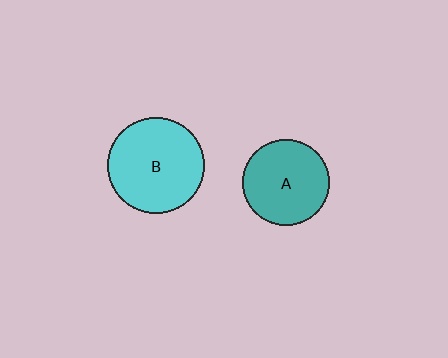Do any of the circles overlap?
No, none of the circles overlap.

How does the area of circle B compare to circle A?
Approximately 1.2 times.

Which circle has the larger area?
Circle B (cyan).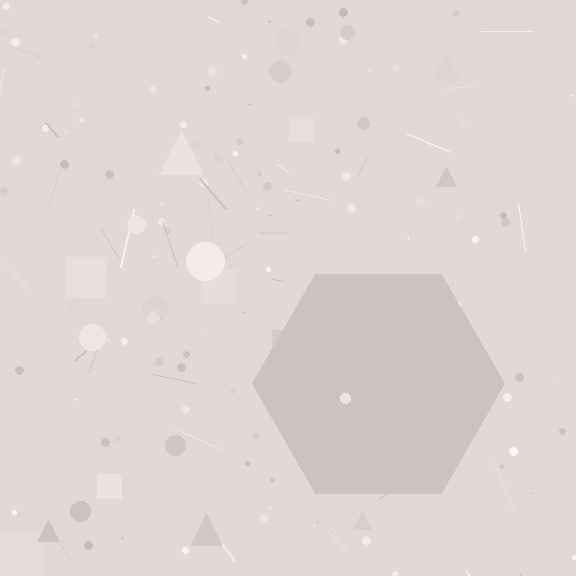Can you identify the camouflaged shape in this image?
The camouflaged shape is a hexagon.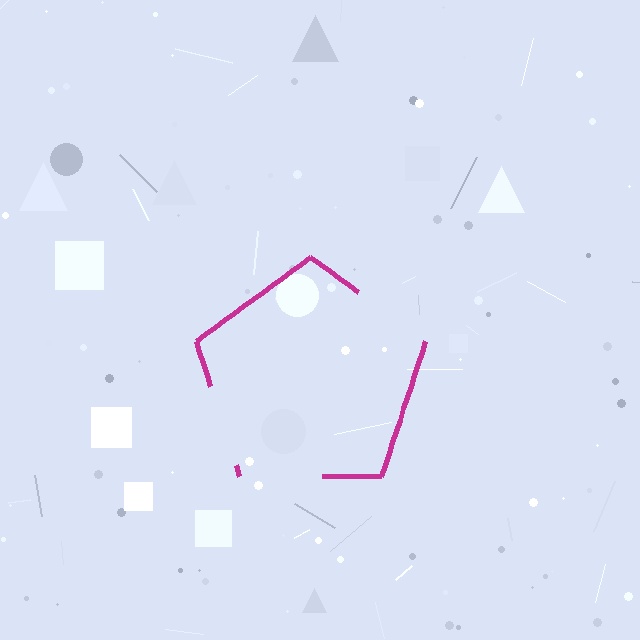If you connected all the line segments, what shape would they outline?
They would outline a pentagon.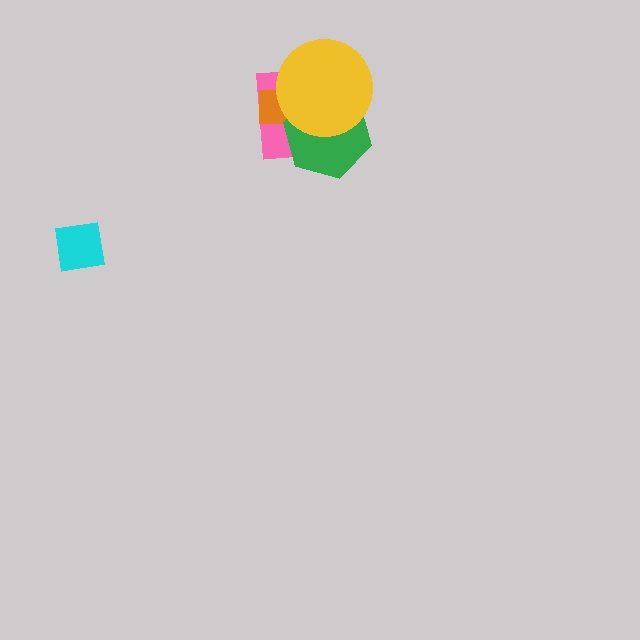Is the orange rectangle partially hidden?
Yes, it is partially covered by another shape.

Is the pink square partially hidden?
Yes, it is partially covered by another shape.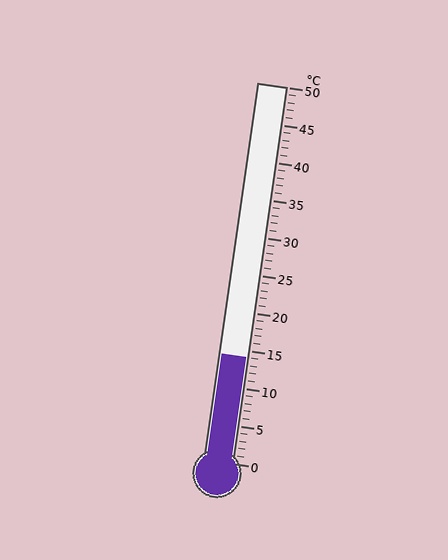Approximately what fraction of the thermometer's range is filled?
The thermometer is filled to approximately 30% of its range.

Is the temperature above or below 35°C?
The temperature is below 35°C.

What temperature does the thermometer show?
The thermometer shows approximately 14°C.